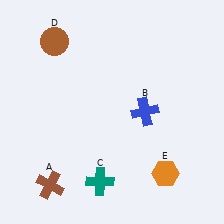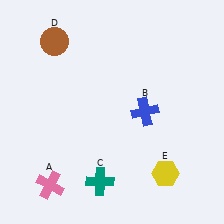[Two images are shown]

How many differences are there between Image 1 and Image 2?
There are 2 differences between the two images.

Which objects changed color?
A changed from brown to pink. E changed from orange to yellow.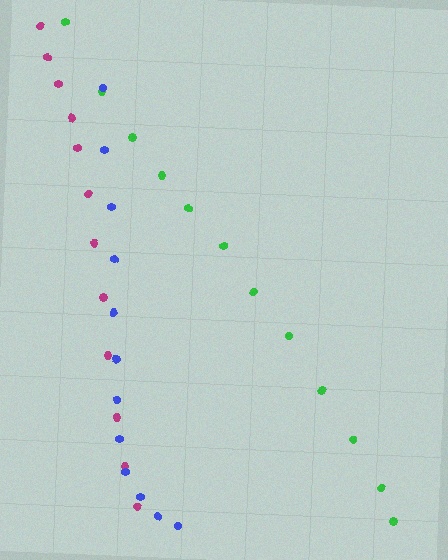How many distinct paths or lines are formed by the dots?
There are 3 distinct paths.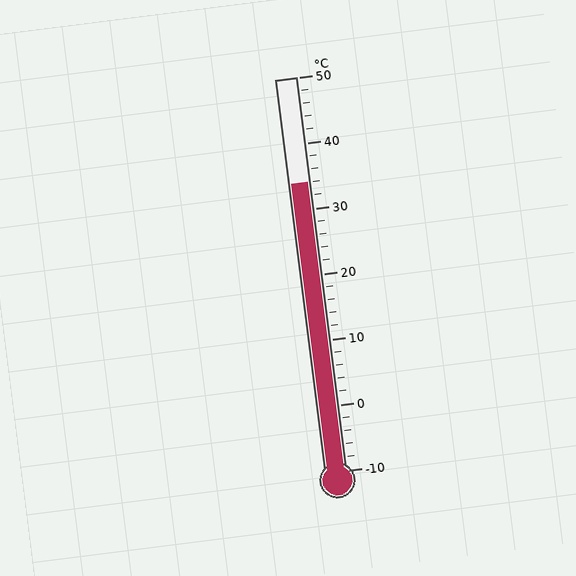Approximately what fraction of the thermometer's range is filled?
The thermometer is filled to approximately 75% of its range.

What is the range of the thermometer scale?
The thermometer scale ranges from -10°C to 50°C.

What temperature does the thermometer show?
The thermometer shows approximately 34°C.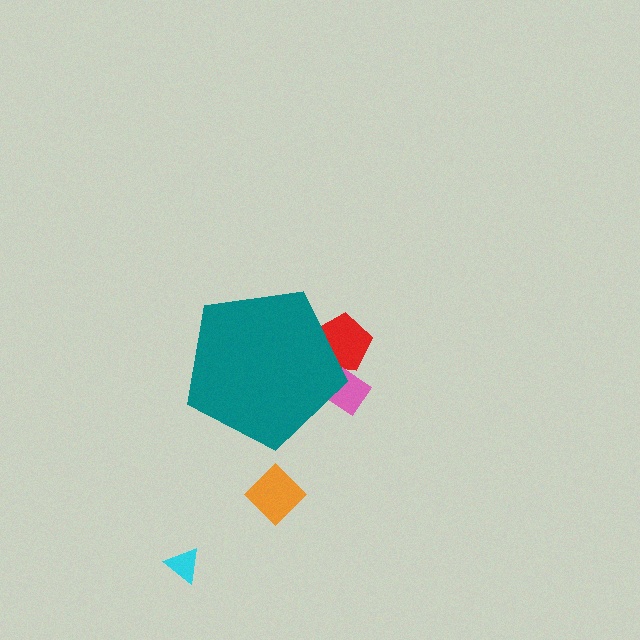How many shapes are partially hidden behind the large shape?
2 shapes are partially hidden.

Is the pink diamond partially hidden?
Yes, the pink diamond is partially hidden behind the teal pentagon.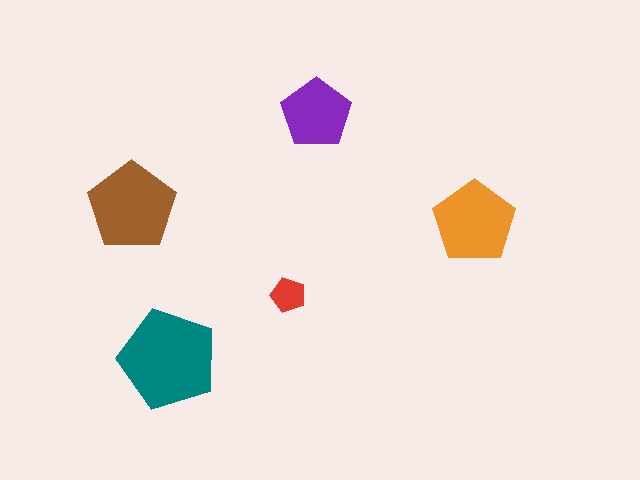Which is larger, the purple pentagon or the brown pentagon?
The brown one.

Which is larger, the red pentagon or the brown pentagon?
The brown one.